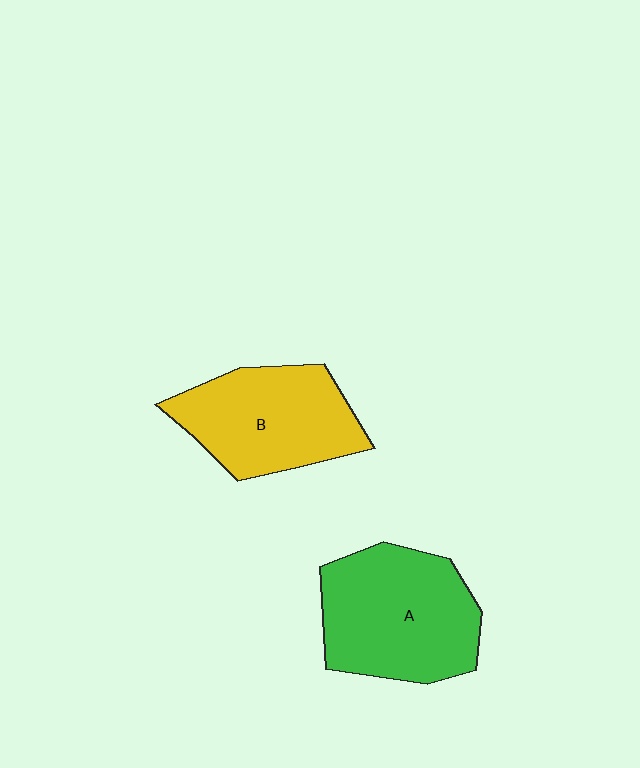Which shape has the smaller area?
Shape B (yellow).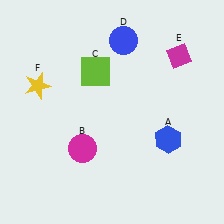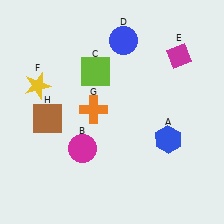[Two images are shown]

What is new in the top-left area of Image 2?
An orange cross (G) was added in the top-left area of Image 2.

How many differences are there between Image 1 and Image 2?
There are 2 differences between the two images.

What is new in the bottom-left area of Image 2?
A brown square (H) was added in the bottom-left area of Image 2.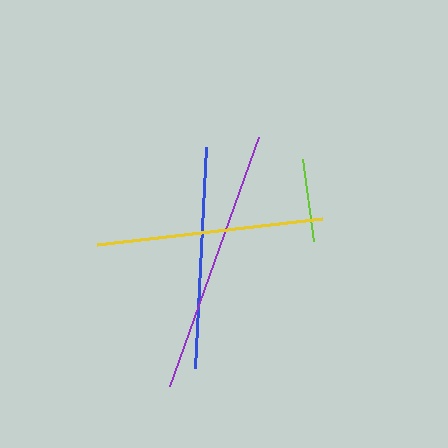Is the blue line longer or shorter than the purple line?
The purple line is longer than the blue line.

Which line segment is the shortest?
The lime line is the shortest at approximately 83 pixels.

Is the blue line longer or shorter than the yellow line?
The yellow line is longer than the blue line.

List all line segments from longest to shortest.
From longest to shortest: purple, yellow, blue, lime.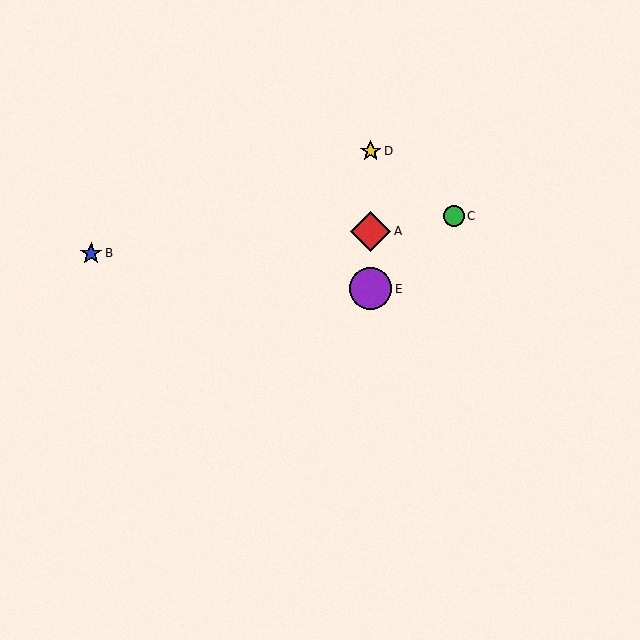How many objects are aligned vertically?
3 objects (A, D, E) are aligned vertically.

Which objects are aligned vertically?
Objects A, D, E are aligned vertically.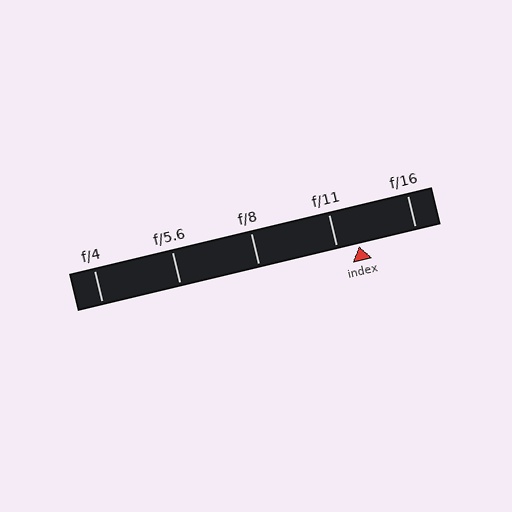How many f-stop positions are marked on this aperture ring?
There are 5 f-stop positions marked.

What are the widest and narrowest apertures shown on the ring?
The widest aperture shown is f/4 and the narrowest is f/16.